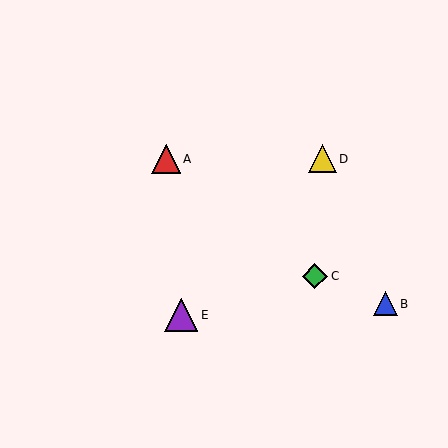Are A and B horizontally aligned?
No, A is at y≈159 and B is at y≈304.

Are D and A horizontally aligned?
Yes, both are at y≈159.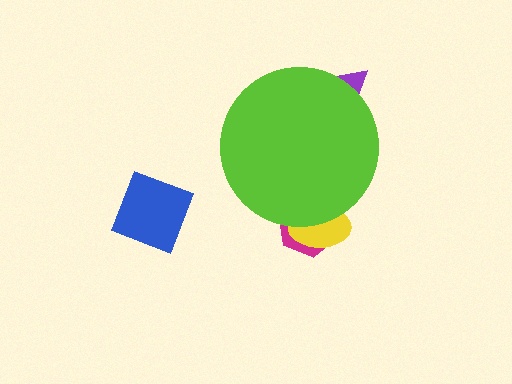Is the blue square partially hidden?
No, the blue square is fully visible.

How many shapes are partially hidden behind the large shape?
3 shapes are partially hidden.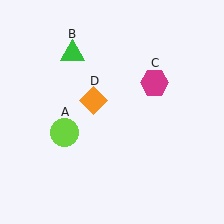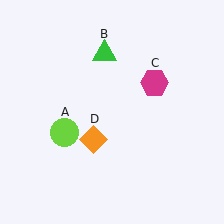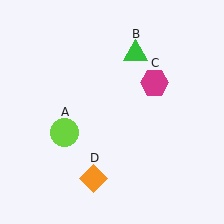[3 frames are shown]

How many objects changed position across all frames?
2 objects changed position: green triangle (object B), orange diamond (object D).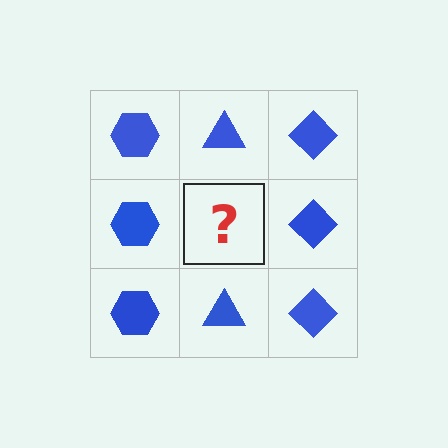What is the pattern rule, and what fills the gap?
The rule is that each column has a consistent shape. The gap should be filled with a blue triangle.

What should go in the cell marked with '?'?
The missing cell should contain a blue triangle.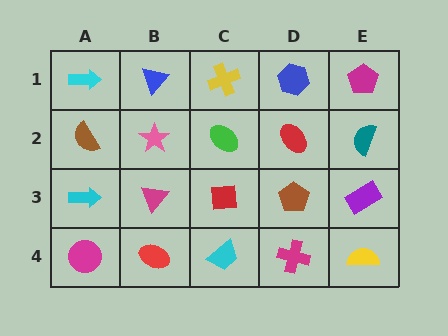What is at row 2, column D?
A red ellipse.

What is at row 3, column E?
A purple rectangle.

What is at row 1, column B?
A blue triangle.